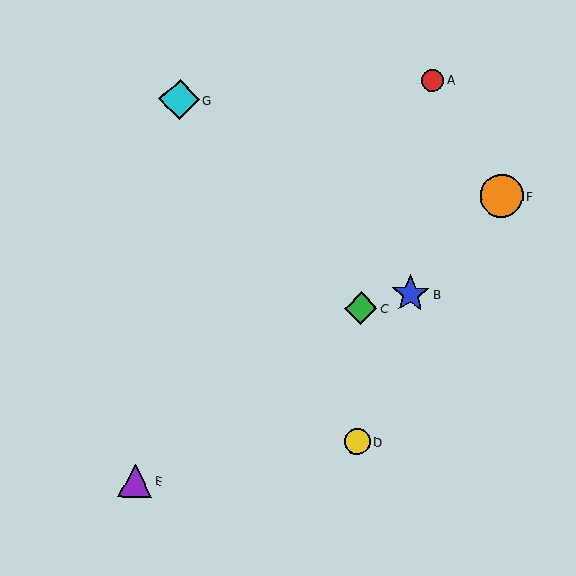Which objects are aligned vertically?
Objects C, D are aligned vertically.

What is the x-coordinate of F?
Object F is at x≈502.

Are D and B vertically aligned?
No, D is at x≈357 and B is at x≈411.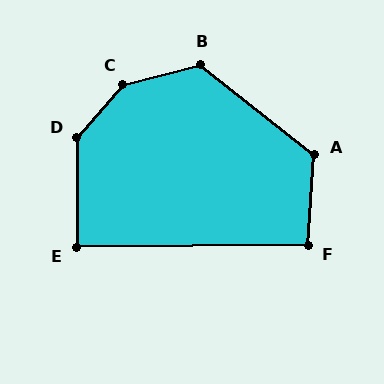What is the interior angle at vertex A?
Approximately 125 degrees (obtuse).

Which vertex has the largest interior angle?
C, at approximately 146 degrees.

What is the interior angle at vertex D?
Approximately 139 degrees (obtuse).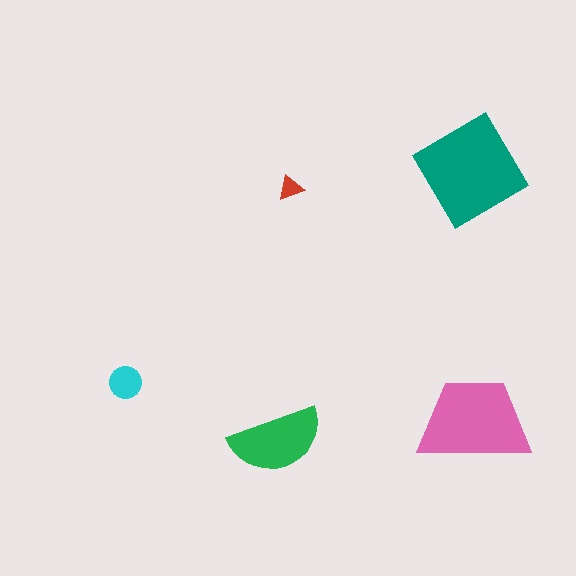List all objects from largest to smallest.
The teal diamond, the pink trapezoid, the green semicircle, the cyan circle, the red triangle.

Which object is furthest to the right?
The pink trapezoid is rightmost.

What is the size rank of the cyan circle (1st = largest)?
4th.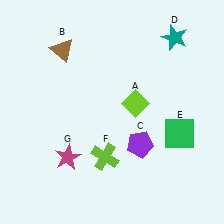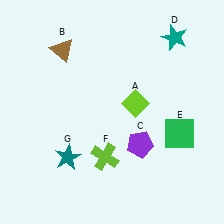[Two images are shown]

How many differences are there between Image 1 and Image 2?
There is 1 difference between the two images.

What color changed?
The star (G) changed from magenta in Image 1 to teal in Image 2.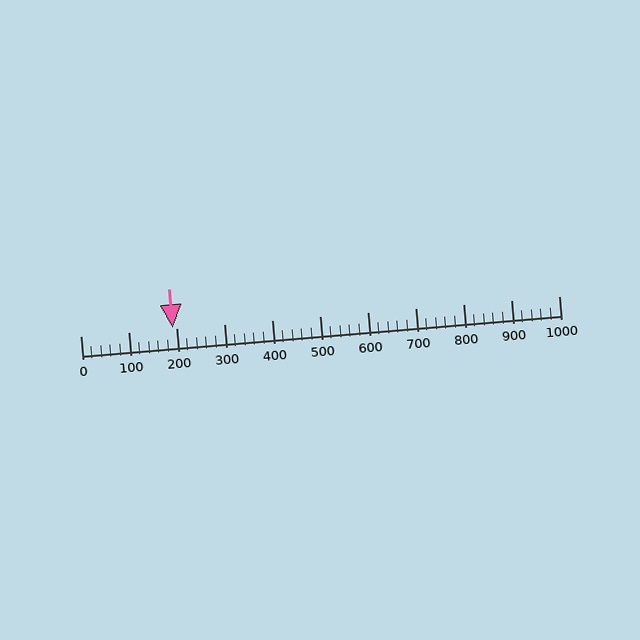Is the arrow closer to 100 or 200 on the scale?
The arrow is closer to 200.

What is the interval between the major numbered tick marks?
The major tick marks are spaced 100 units apart.